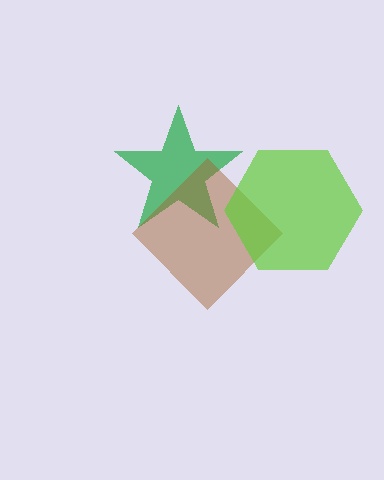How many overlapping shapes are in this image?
There are 3 overlapping shapes in the image.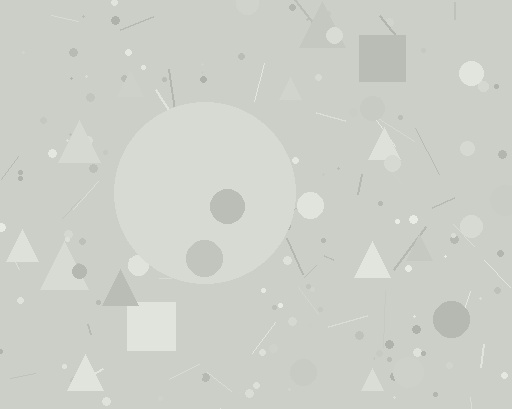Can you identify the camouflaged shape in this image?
The camouflaged shape is a circle.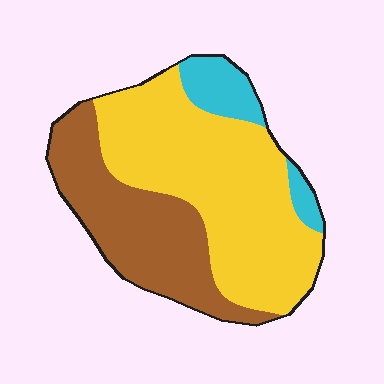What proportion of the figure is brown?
Brown takes up about one third (1/3) of the figure.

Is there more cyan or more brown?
Brown.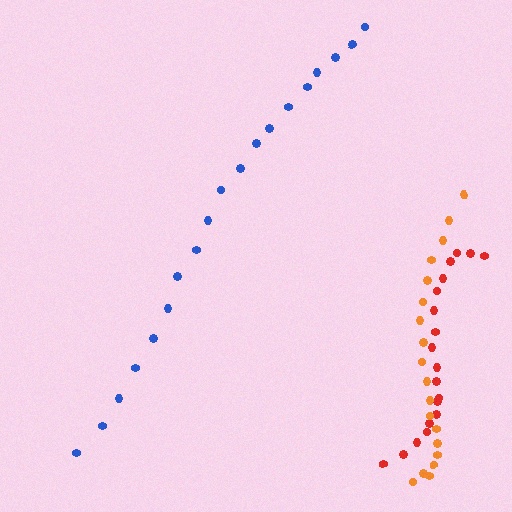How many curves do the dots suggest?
There are 3 distinct paths.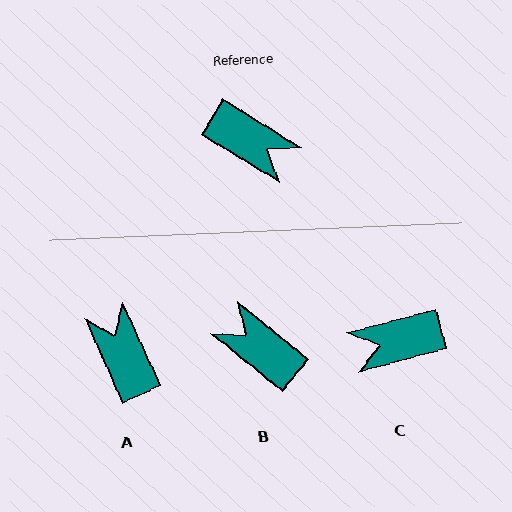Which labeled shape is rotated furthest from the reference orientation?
B, about 172 degrees away.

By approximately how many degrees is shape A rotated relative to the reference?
Approximately 146 degrees counter-clockwise.